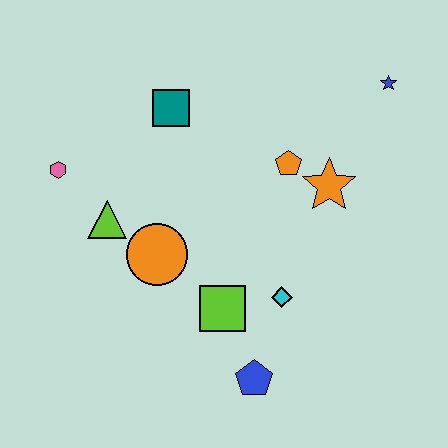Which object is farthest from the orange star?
The pink hexagon is farthest from the orange star.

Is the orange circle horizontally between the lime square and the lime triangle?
Yes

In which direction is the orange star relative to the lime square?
The orange star is above the lime square.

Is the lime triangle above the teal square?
No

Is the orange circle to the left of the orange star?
Yes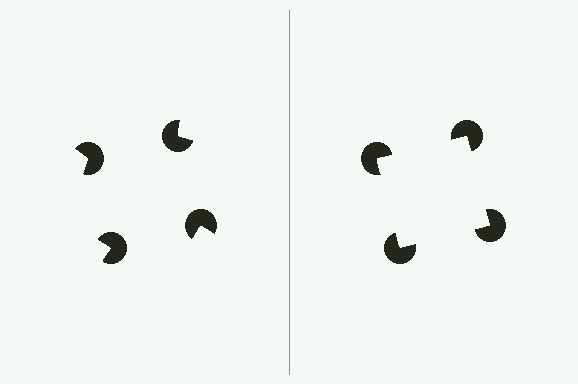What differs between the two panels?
The pac-man discs are positioned identically on both sides; only the wedge orientations differ. On the right they align to a square; on the left they are misaligned.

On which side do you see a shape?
An illusory square appears on the right side. On the left side the wedge cuts are rotated, so no coherent shape forms.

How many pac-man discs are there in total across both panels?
8 — 4 on each side.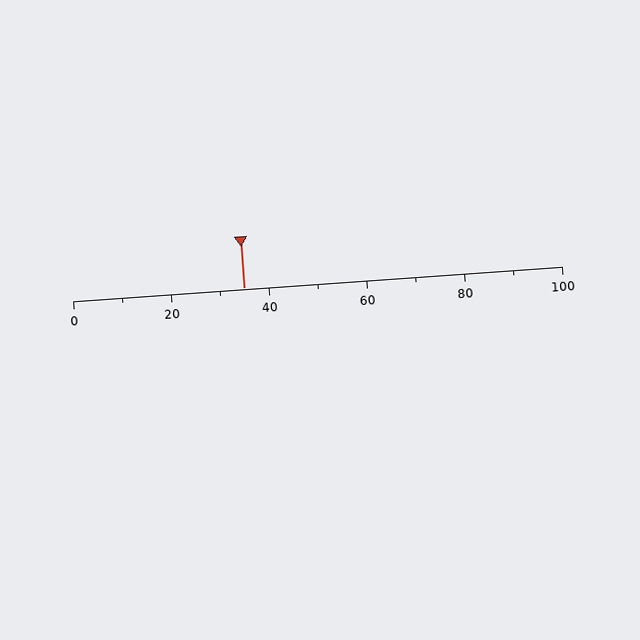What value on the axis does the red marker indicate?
The marker indicates approximately 35.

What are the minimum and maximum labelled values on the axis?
The axis runs from 0 to 100.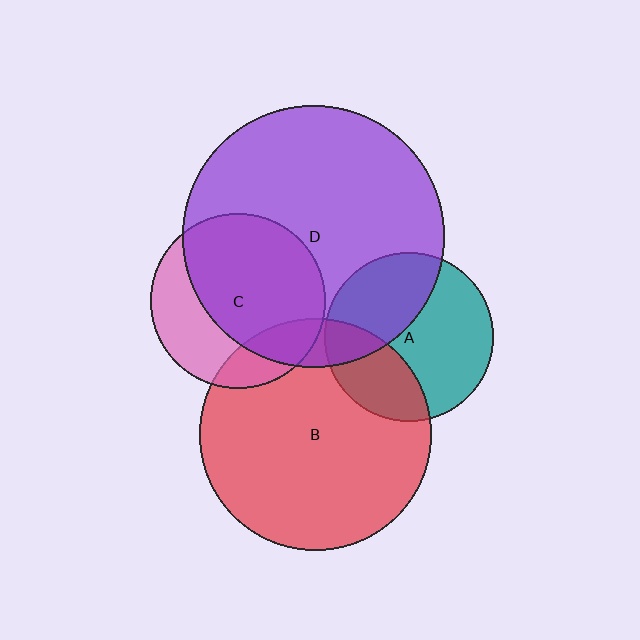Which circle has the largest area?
Circle D (purple).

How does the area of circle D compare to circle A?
Approximately 2.4 times.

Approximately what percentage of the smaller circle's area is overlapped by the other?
Approximately 10%.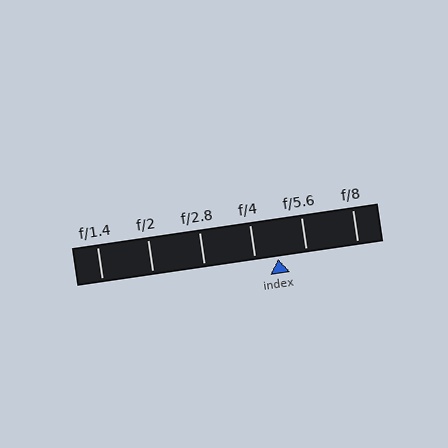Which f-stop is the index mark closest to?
The index mark is closest to f/4.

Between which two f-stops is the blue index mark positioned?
The index mark is between f/4 and f/5.6.